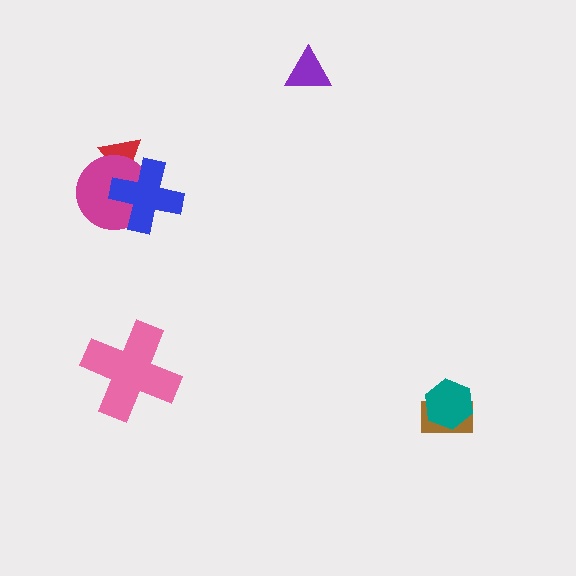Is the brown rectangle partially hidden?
Yes, it is partially covered by another shape.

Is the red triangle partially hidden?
Yes, it is partially covered by another shape.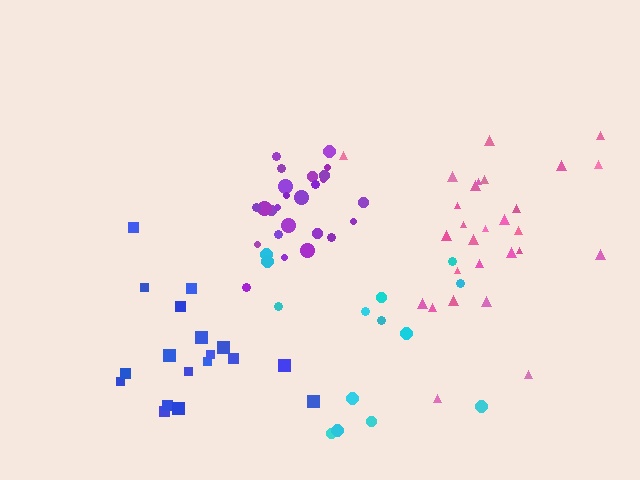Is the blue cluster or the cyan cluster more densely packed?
Cyan.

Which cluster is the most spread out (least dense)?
Blue.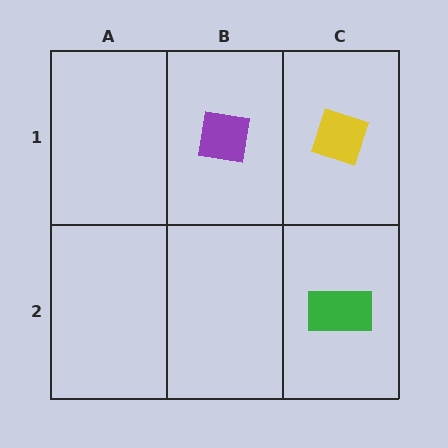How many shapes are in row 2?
1 shape.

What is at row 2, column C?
A green rectangle.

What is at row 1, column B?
A purple square.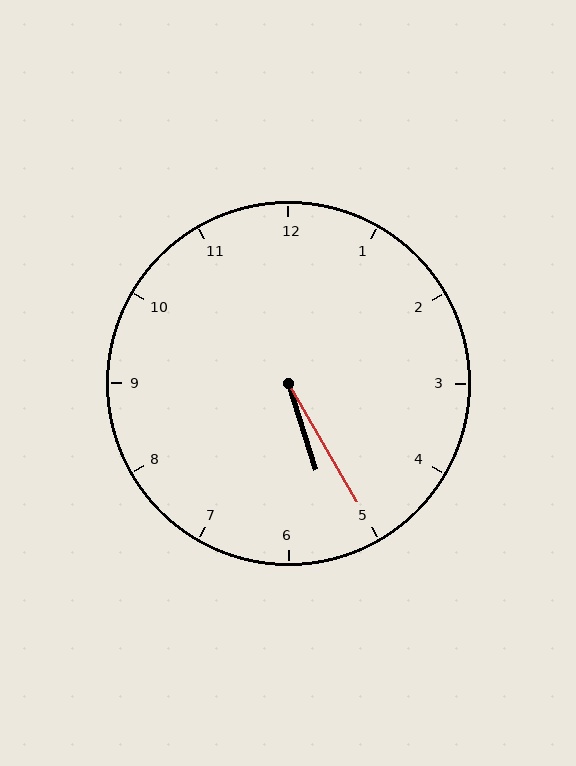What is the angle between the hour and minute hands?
Approximately 12 degrees.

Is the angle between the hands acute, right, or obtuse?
It is acute.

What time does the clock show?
5:25.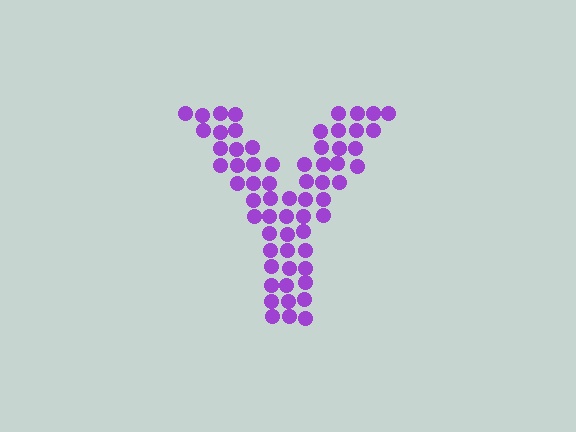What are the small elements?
The small elements are circles.